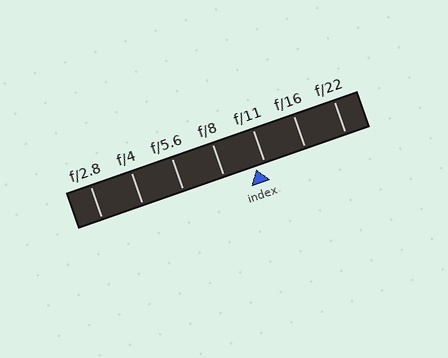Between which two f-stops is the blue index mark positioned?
The index mark is between f/8 and f/11.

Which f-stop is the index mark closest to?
The index mark is closest to f/11.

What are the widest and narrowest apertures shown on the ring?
The widest aperture shown is f/2.8 and the narrowest is f/22.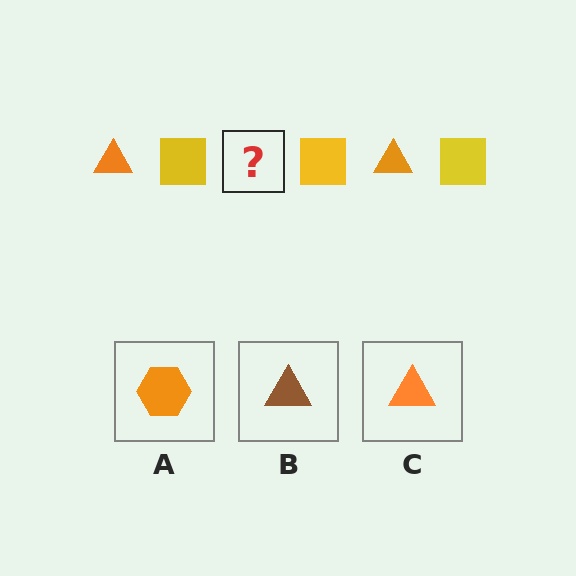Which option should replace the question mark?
Option C.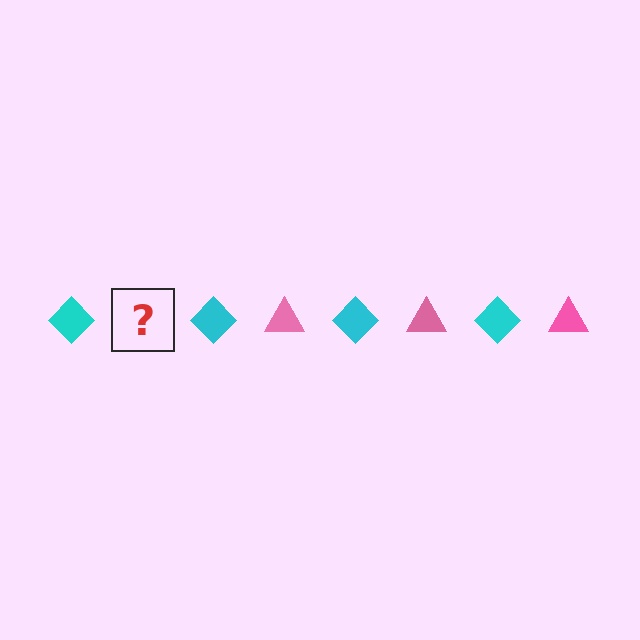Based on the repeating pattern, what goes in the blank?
The blank should be a pink triangle.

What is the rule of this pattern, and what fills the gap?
The rule is that the pattern alternates between cyan diamond and pink triangle. The gap should be filled with a pink triangle.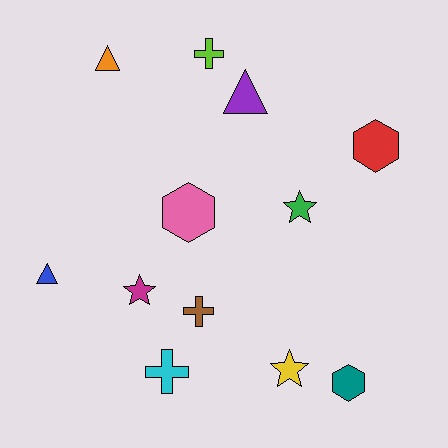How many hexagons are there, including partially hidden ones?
There are 3 hexagons.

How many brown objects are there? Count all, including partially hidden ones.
There is 1 brown object.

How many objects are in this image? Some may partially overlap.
There are 12 objects.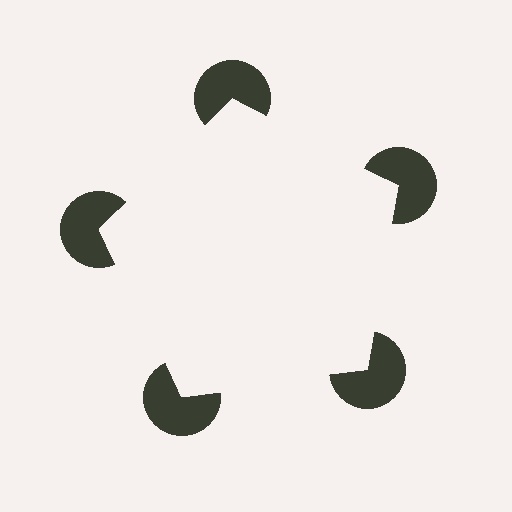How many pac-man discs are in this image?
There are 5 — one at each vertex of the illusory pentagon.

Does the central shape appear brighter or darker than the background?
It typically appears slightly brighter than the background, even though no actual brightness change is drawn.